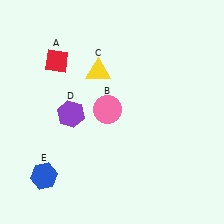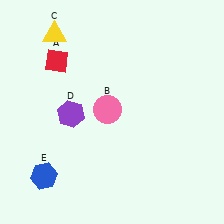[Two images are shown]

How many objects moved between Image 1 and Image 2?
1 object moved between the two images.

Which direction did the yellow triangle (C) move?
The yellow triangle (C) moved left.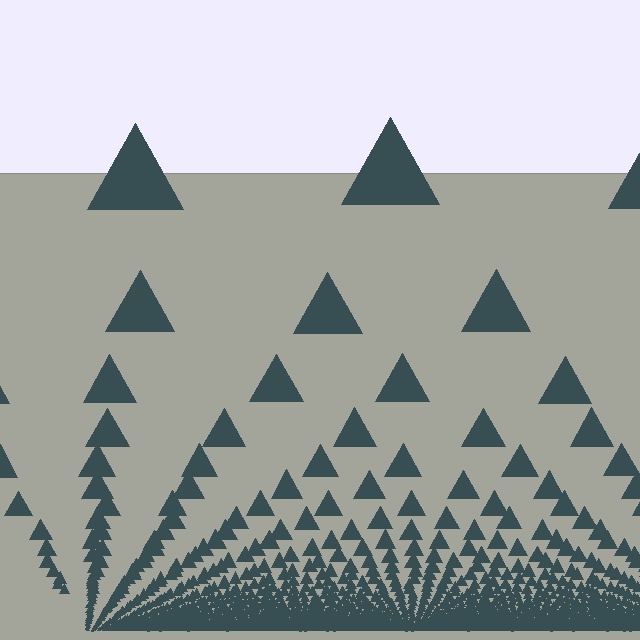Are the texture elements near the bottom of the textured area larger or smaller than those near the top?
Smaller. The gradient is inverted — elements near the bottom are smaller and denser.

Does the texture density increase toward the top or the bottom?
Density increases toward the bottom.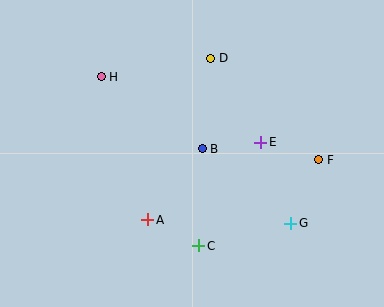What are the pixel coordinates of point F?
Point F is at (319, 160).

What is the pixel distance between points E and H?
The distance between E and H is 172 pixels.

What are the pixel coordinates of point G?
Point G is at (291, 223).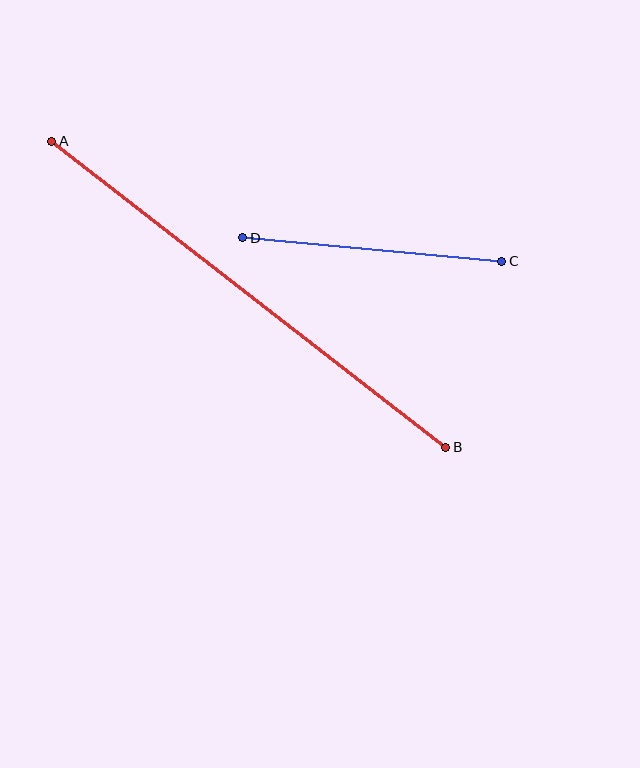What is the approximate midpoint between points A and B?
The midpoint is at approximately (249, 294) pixels.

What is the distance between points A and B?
The distance is approximately 499 pixels.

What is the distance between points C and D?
The distance is approximately 260 pixels.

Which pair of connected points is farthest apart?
Points A and B are farthest apart.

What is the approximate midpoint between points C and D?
The midpoint is at approximately (372, 249) pixels.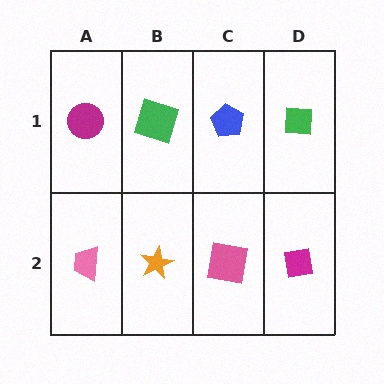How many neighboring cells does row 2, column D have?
2.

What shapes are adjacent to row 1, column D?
A magenta square (row 2, column D), a blue pentagon (row 1, column C).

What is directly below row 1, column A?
A pink trapezoid.